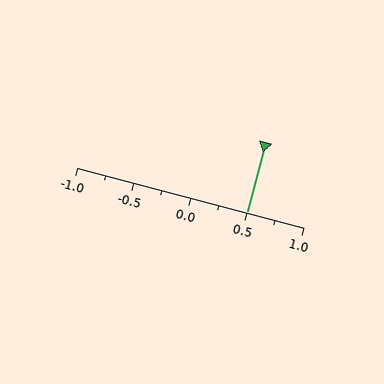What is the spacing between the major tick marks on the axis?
The major ticks are spaced 0.5 apart.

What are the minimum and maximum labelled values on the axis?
The axis runs from -1.0 to 1.0.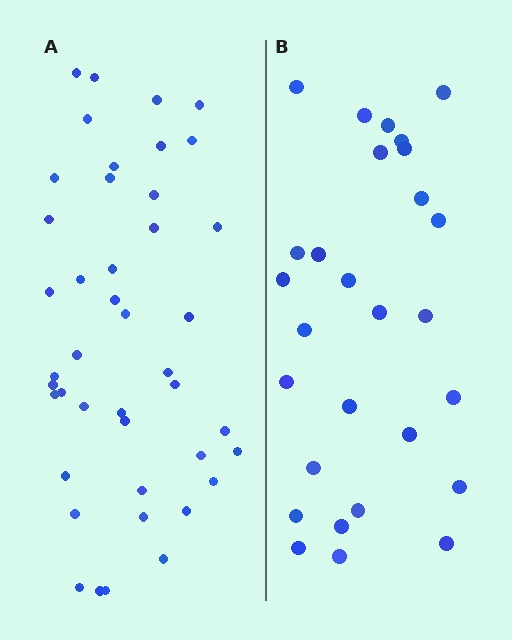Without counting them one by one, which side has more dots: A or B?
Region A (the left region) has more dots.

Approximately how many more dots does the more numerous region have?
Region A has approximately 15 more dots than region B.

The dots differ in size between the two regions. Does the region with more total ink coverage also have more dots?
No. Region B has more total ink coverage because its dots are larger, but region A actually contains more individual dots. Total area can be misleading — the number of items is what matters here.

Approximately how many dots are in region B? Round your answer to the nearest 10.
About 30 dots. (The exact count is 28, which rounds to 30.)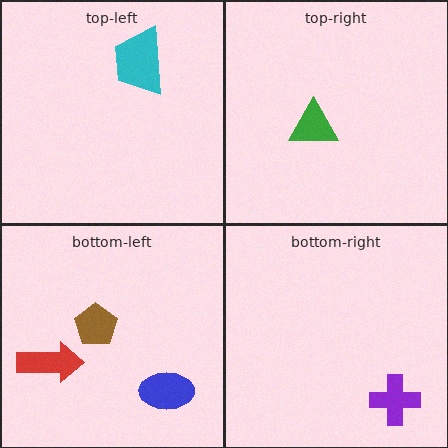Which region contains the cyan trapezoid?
The top-left region.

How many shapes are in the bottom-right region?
1.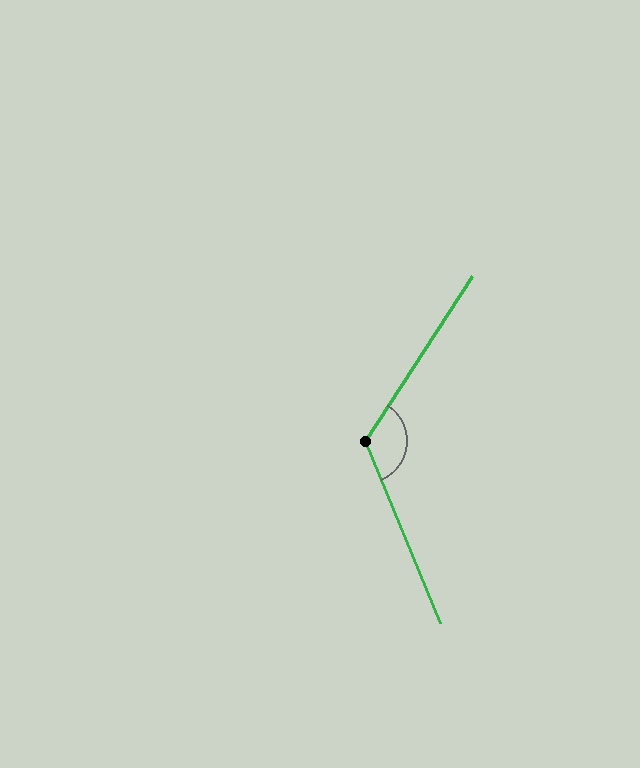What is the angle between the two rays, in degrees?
Approximately 124 degrees.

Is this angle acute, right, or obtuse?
It is obtuse.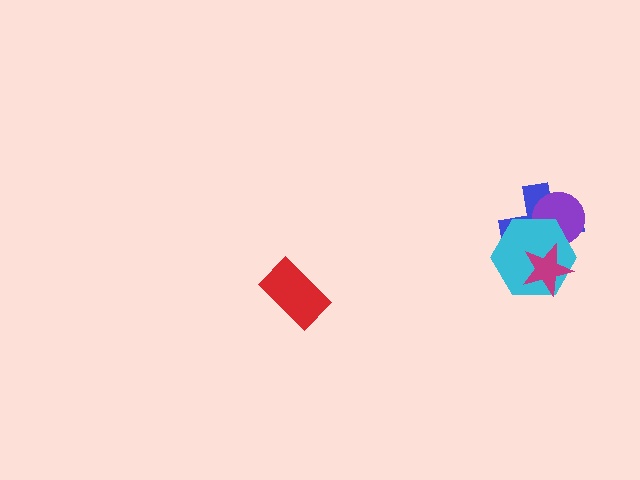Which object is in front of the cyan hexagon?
The magenta star is in front of the cyan hexagon.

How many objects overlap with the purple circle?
2 objects overlap with the purple circle.